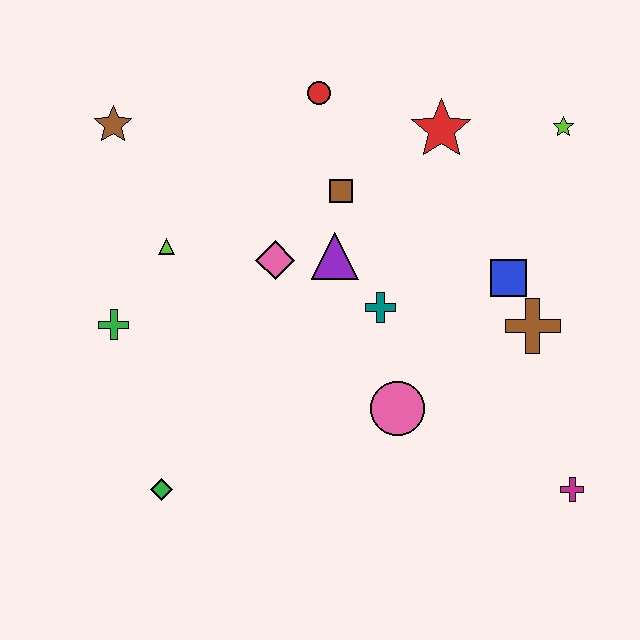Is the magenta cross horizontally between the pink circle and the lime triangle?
No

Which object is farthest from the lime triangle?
The magenta cross is farthest from the lime triangle.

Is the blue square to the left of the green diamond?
No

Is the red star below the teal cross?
No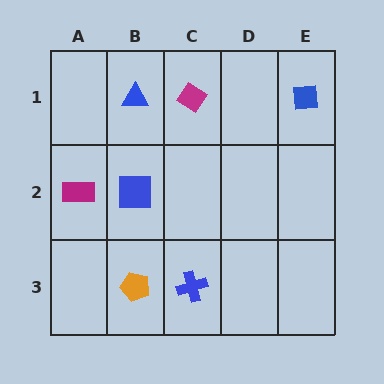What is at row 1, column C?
A magenta diamond.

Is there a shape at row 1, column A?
No, that cell is empty.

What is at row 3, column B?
An orange pentagon.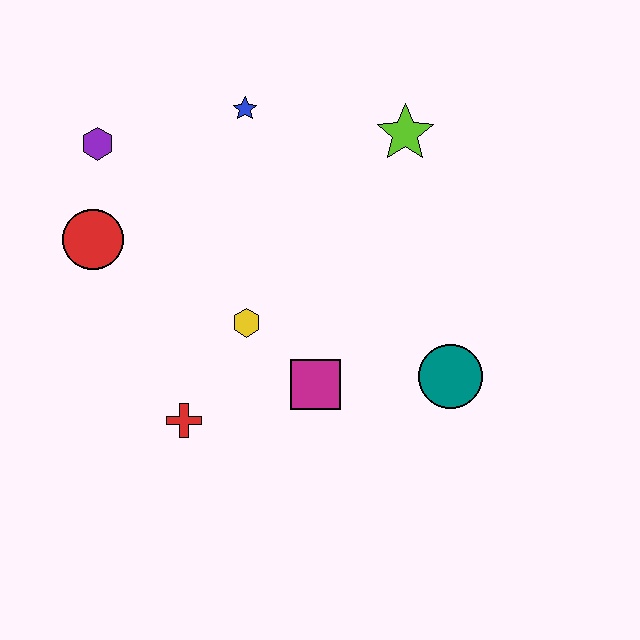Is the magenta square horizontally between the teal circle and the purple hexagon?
Yes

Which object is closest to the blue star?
The purple hexagon is closest to the blue star.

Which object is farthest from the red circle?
The teal circle is farthest from the red circle.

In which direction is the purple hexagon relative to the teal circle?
The purple hexagon is to the left of the teal circle.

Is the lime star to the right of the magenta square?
Yes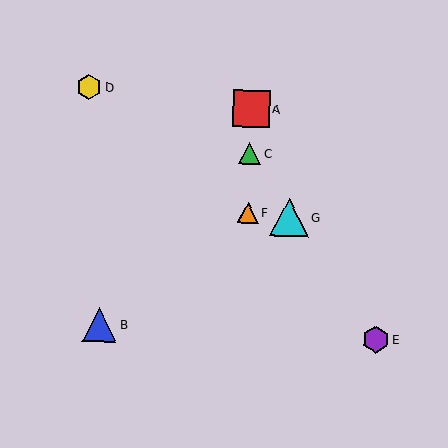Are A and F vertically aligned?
Yes, both are at x≈251.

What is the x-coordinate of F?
Object F is at x≈248.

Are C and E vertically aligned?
No, C is at x≈250 and E is at x≈376.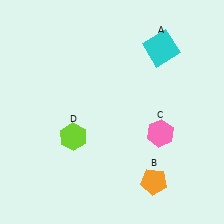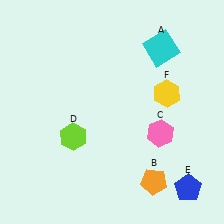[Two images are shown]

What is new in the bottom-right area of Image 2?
A blue pentagon (E) was added in the bottom-right area of Image 2.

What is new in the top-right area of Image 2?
A yellow hexagon (F) was added in the top-right area of Image 2.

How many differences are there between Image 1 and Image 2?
There are 2 differences between the two images.